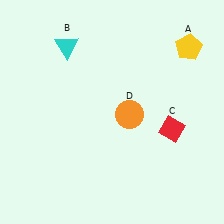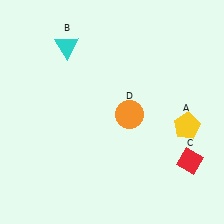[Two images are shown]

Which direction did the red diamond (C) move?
The red diamond (C) moved down.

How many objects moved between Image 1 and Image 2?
2 objects moved between the two images.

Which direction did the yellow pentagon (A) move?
The yellow pentagon (A) moved down.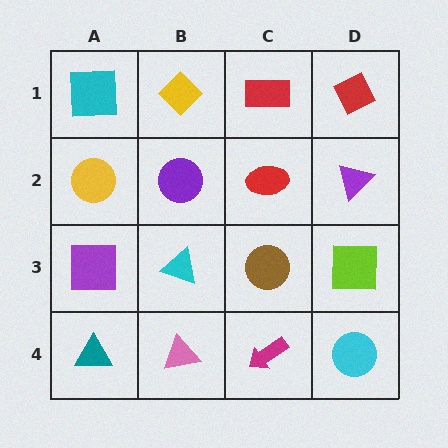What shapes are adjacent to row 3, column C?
A red ellipse (row 2, column C), a magenta arrow (row 4, column C), a cyan triangle (row 3, column B), a lime square (row 3, column D).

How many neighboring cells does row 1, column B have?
3.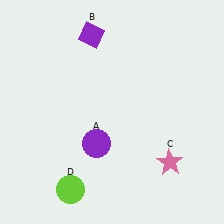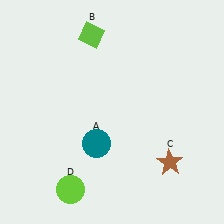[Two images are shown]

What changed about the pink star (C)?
In Image 1, C is pink. In Image 2, it changed to brown.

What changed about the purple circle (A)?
In Image 1, A is purple. In Image 2, it changed to teal.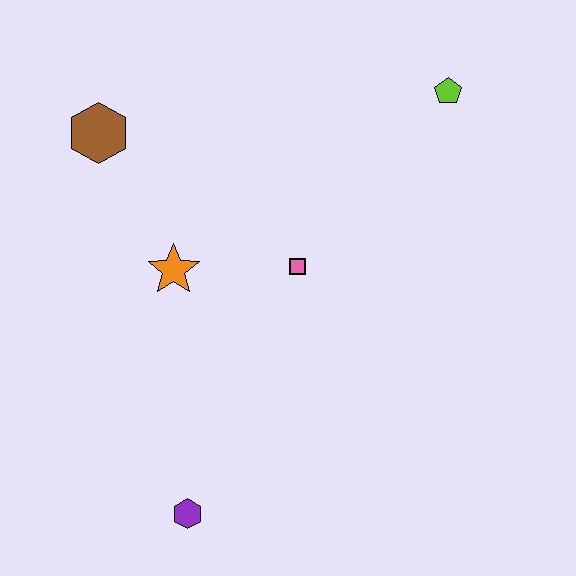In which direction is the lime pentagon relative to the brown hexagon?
The lime pentagon is to the right of the brown hexagon.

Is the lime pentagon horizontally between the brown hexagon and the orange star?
No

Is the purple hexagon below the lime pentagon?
Yes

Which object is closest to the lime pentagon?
The pink square is closest to the lime pentagon.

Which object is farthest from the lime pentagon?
The purple hexagon is farthest from the lime pentagon.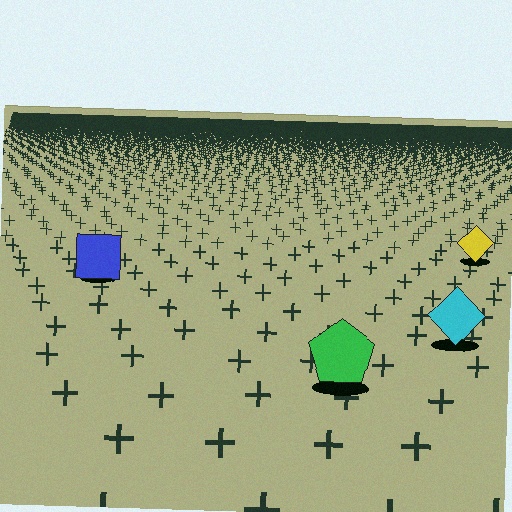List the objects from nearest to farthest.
From nearest to farthest: the green pentagon, the cyan diamond, the blue square, the yellow diamond.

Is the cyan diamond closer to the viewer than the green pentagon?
No. The green pentagon is closer — you can tell from the texture gradient: the ground texture is coarser near it.